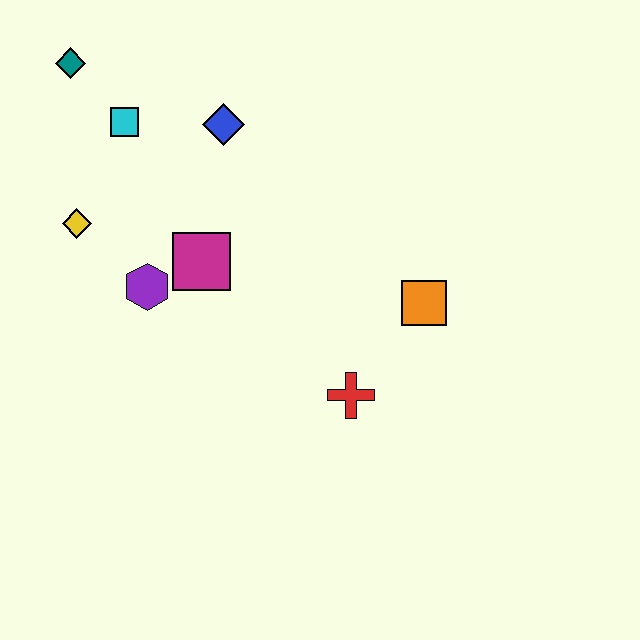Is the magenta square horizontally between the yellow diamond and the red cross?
Yes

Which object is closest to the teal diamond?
The cyan square is closest to the teal diamond.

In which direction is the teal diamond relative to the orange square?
The teal diamond is to the left of the orange square.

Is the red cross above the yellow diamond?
No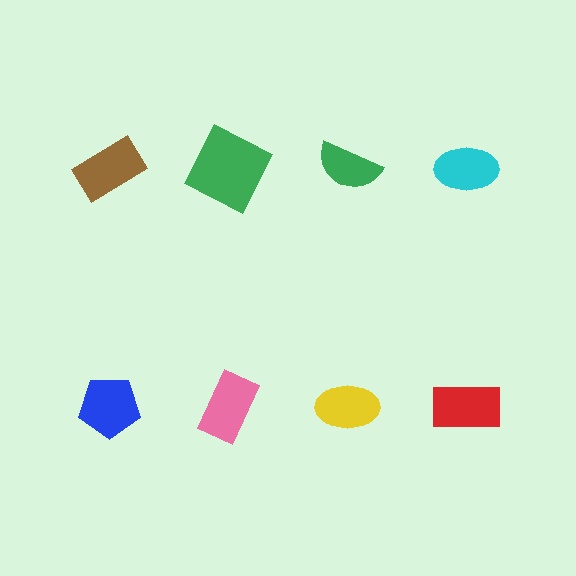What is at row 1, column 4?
A cyan ellipse.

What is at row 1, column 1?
A brown rectangle.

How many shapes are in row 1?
4 shapes.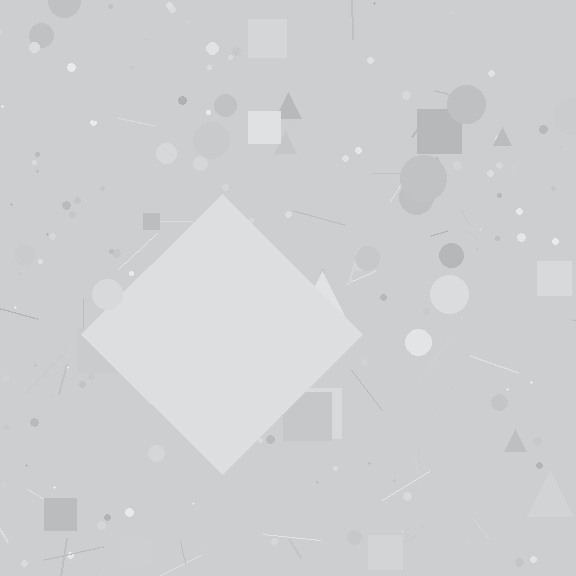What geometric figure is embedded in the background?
A diamond is embedded in the background.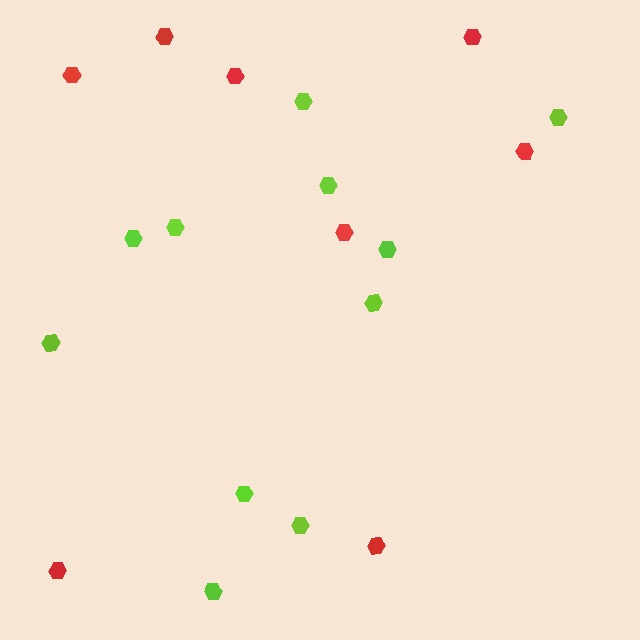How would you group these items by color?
There are 2 groups: one group of lime hexagons (11) and one group of red hexagons (8).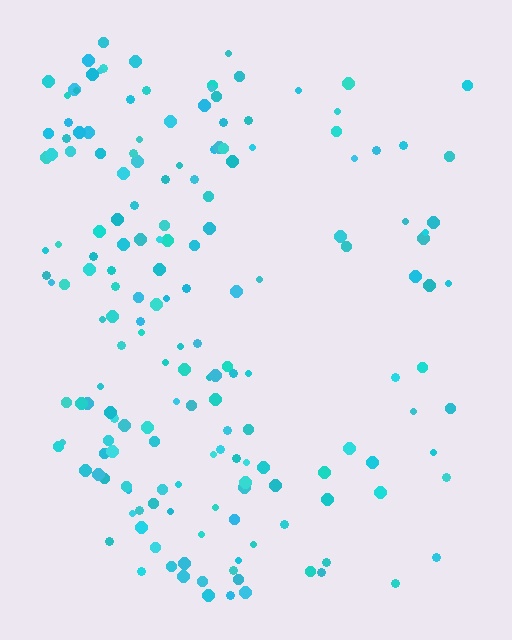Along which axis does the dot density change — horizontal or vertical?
Horizontal.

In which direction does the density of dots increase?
From right to left, with the left side densest.